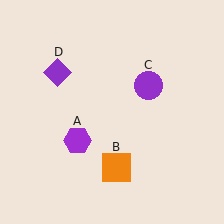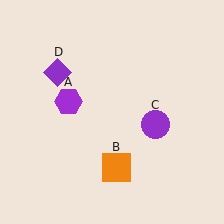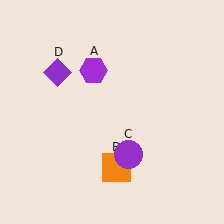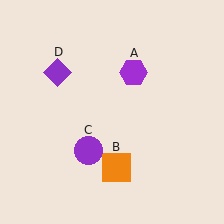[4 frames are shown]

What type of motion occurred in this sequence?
The purple hexagon (object A), purple circle (object C) rotated clockwise around the center of the scene.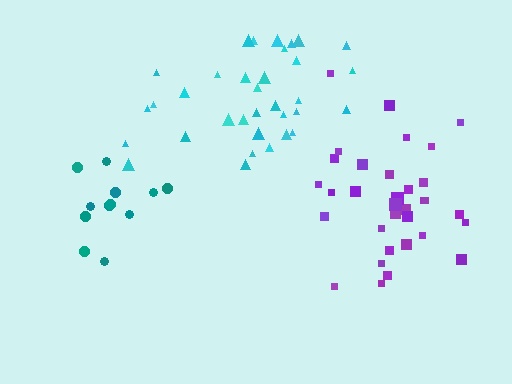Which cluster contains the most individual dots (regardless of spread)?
Cyan (34).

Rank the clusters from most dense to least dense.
cyan, teal, purple.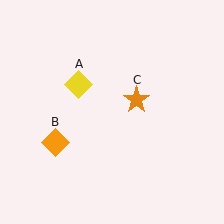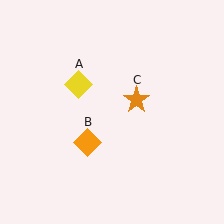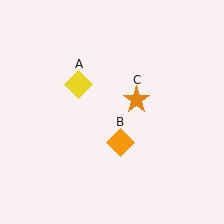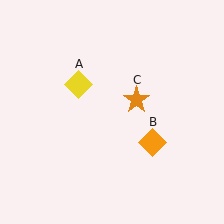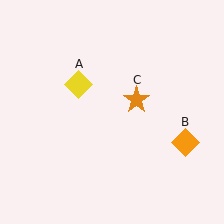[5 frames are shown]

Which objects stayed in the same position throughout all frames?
Yellow diamond (object A) and orange star (object C) remained stationary.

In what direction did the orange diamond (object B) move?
The orange diamond (object B) moved right.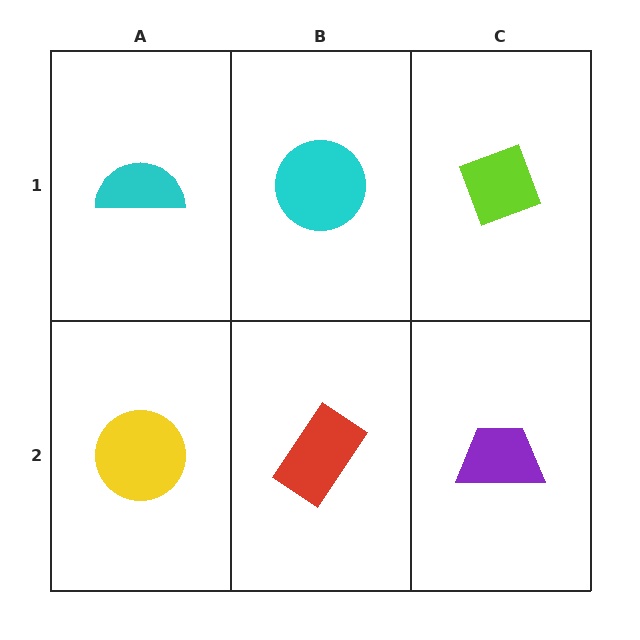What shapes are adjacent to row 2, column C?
A lime diamond (row 1, column C), a red rectangle (row 2, column B).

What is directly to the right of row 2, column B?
A purple trapezoid.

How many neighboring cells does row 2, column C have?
2.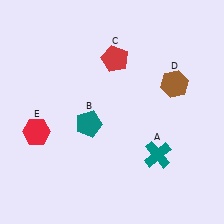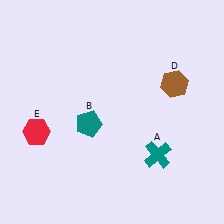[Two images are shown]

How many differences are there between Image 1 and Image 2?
There is 1 difference between the two images.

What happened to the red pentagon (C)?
The red pentagon (C) was removed in Image 2. It was in the top-right area of Image 1.